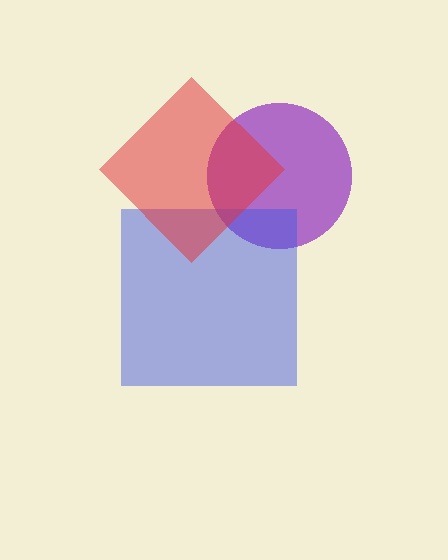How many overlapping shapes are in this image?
There are 3 overlapping shapes in the image.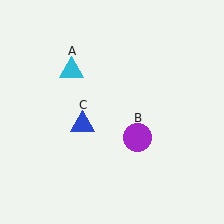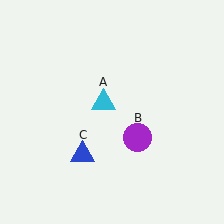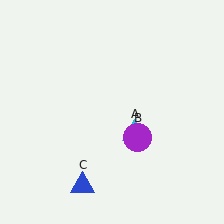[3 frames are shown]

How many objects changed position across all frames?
2 objects changed position: cyan triangle (object A), blue triangle (object C).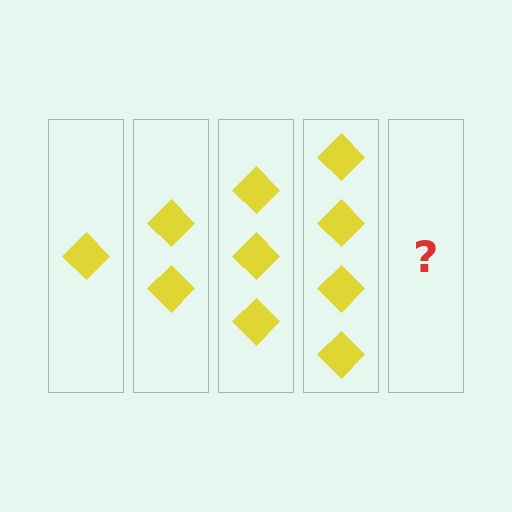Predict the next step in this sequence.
The next step is 5 diamonds.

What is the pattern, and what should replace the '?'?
The pattern is that each step adds one more diamond. The '?' should be 5 diamonds.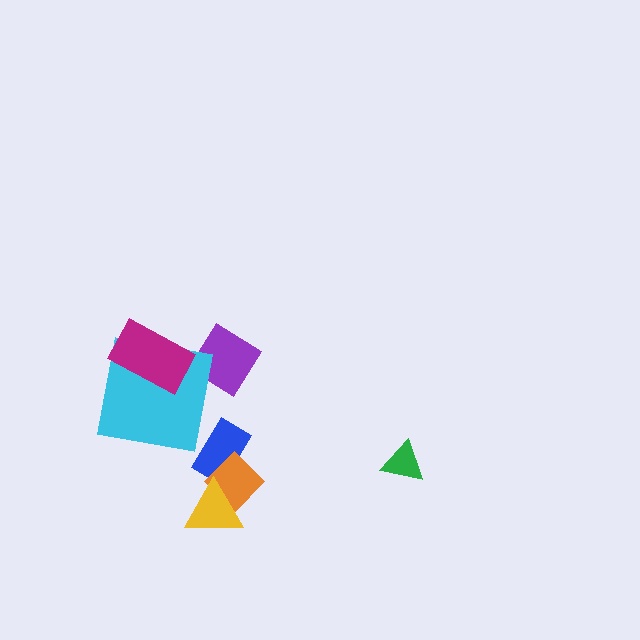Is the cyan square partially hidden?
Yes, it is partially covered by another shape.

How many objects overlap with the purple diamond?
1 object overlaps with the purple diamond.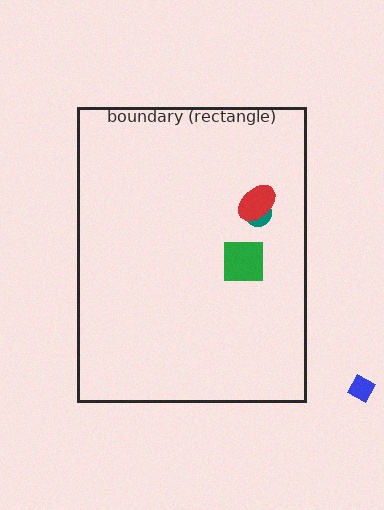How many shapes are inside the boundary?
3 inside, 1 outside.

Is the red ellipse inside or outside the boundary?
Inside.